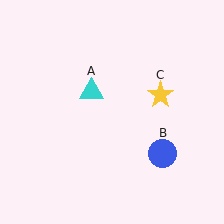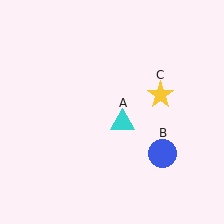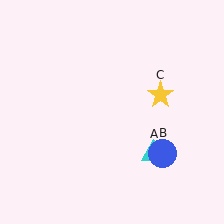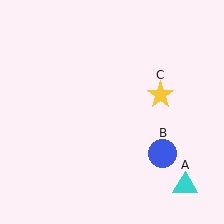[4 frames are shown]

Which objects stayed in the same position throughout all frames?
Blue circle (object B) and yellow star (object C) remained stationary.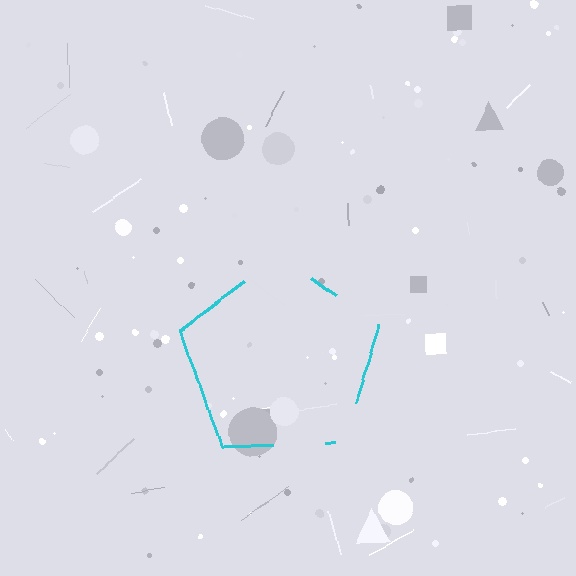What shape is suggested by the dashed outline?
The dashed outline suggests a pentagon.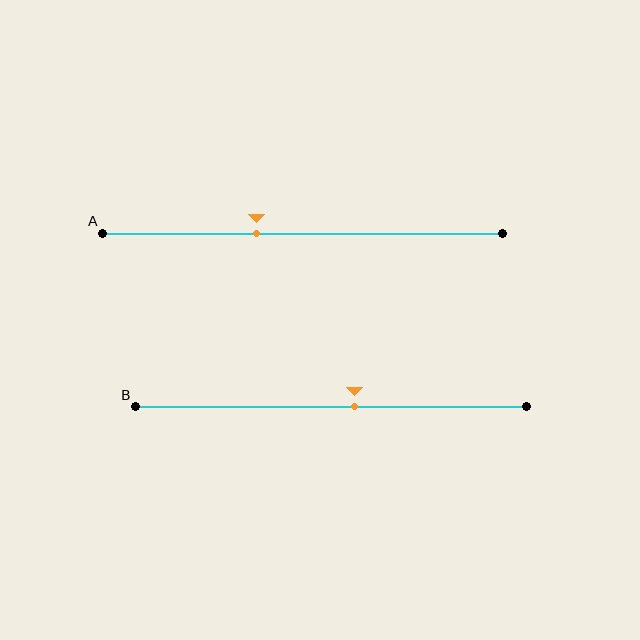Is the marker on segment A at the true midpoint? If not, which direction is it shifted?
No, the marker on segment A is shifted to the left by about 12% of the segment length.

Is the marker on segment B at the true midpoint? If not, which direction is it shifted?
No, the marker on segment B is shifted to the right by about 6% of the segment length.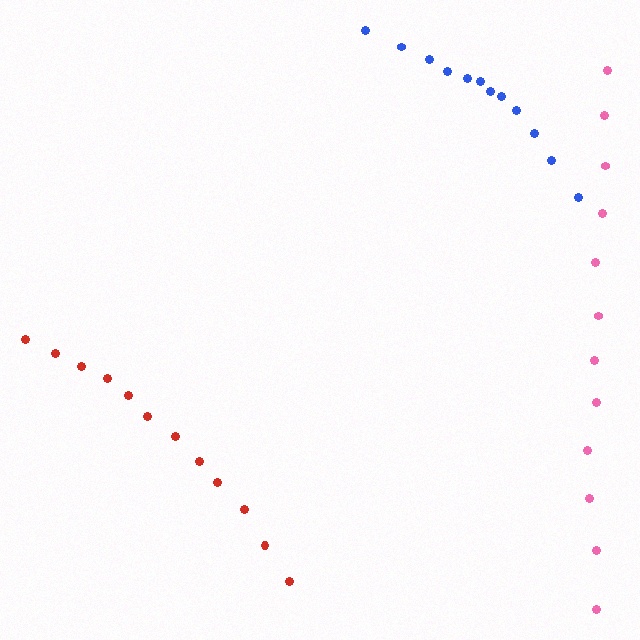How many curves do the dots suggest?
There are 3 distinct paths.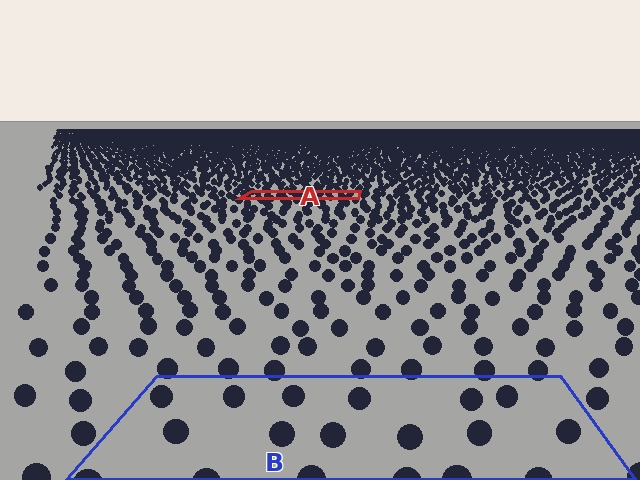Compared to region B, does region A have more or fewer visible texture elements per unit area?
Region A has more texture elements per unit area — they are packed more densely because it is farther away.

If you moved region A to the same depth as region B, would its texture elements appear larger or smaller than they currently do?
They would appear larger. At a closer depth, the same texture elements are projected at a bigger on-screen size.